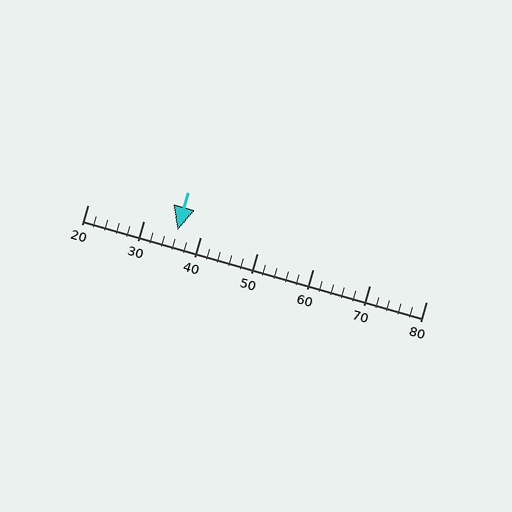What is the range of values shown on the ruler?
The ruler shows values from 20 to 80.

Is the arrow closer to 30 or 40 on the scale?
The arrow is closer to 40.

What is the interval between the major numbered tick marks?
The major tick marks are spaced 10 units apart.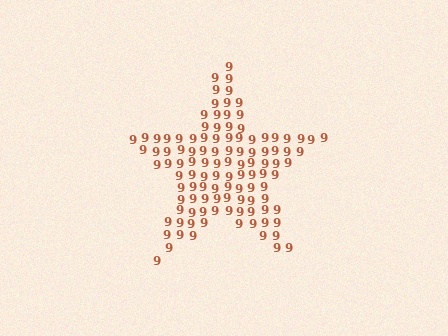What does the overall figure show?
The overall figure shows a star.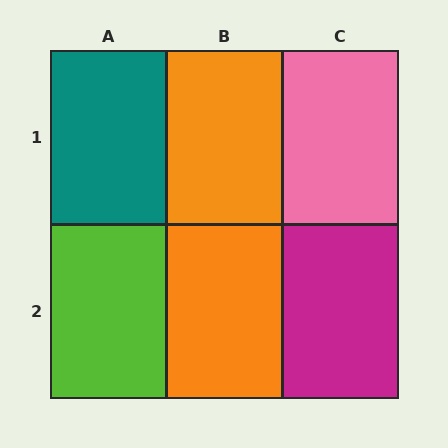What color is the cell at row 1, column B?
Orange.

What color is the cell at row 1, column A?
Teal.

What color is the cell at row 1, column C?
Pink.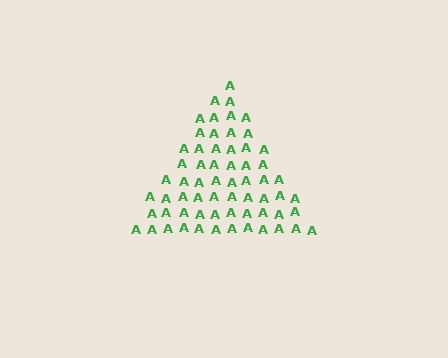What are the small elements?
The small elements are letter A's.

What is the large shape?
The large shape is a triangle.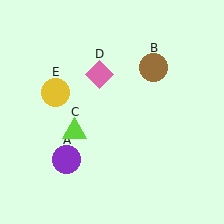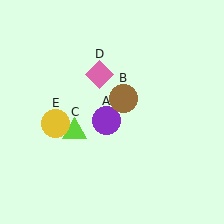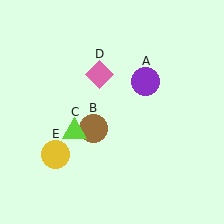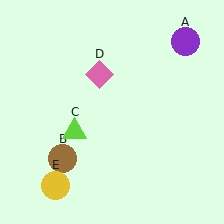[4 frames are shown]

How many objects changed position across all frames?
3 objects changed position: purple circle (object A), brown circle (object B), yellow circle (object E).